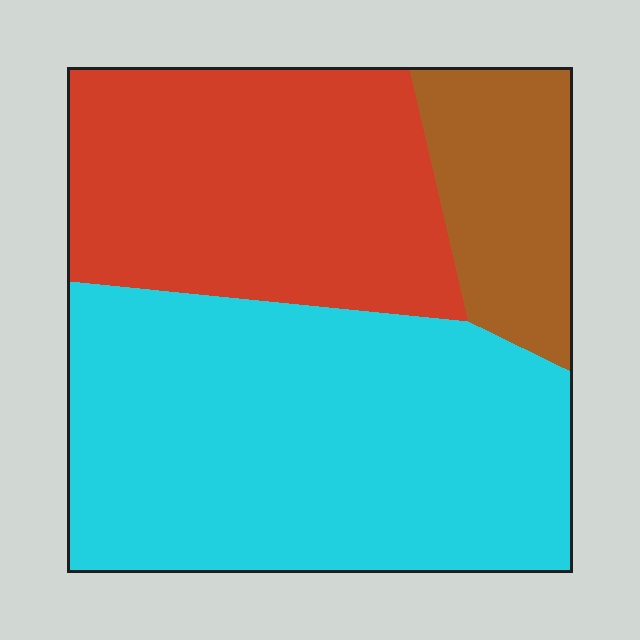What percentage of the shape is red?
Red takes up about one third (1/3) of the shape.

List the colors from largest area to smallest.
From largest to smallest: cyan, red, brown.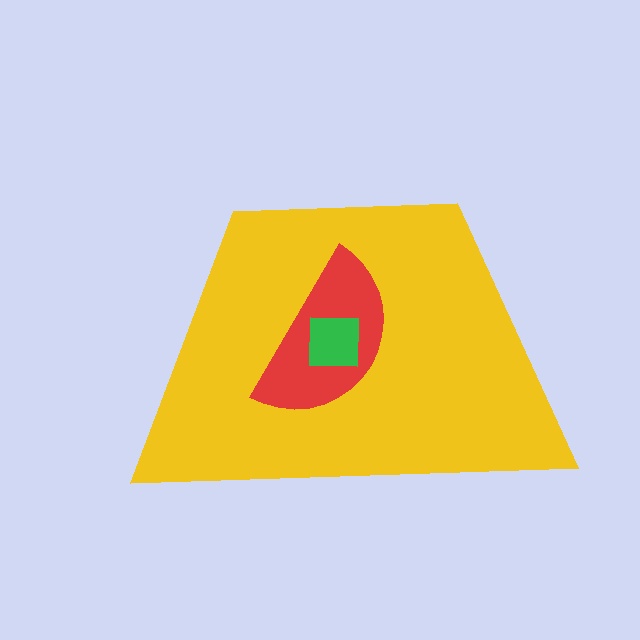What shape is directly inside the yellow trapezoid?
The red semicircle.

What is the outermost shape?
The yellow trapezoid.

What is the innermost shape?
The green square.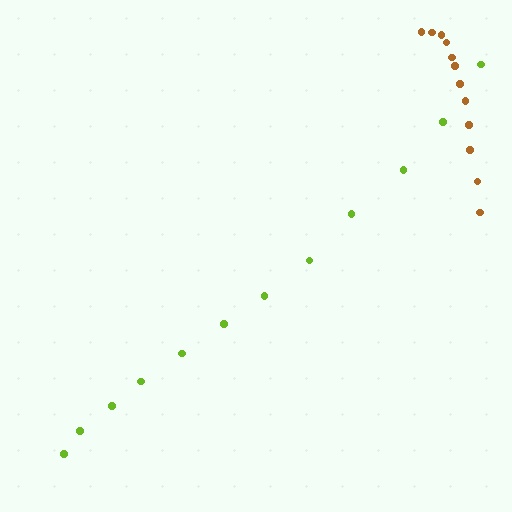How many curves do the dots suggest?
There are 2 distinct paths.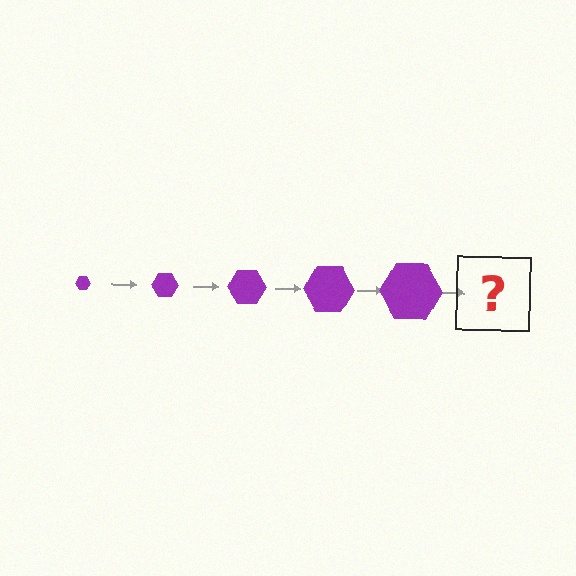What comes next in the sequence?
The next element should be a purple hexagon, larger than the previous one.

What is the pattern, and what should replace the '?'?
The pattern is that the hexagon gets progressively larger each step. The '?' should be a purple hexagon, larger than the previous one.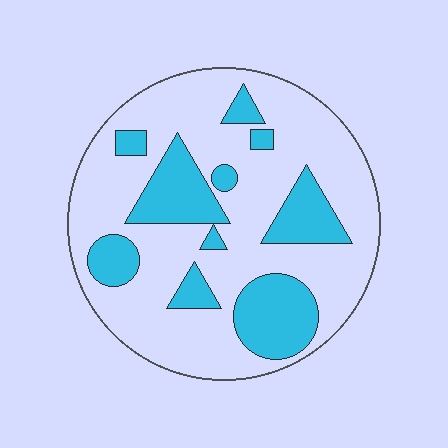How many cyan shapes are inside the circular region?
10.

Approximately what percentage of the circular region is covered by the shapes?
Approximately 30%.